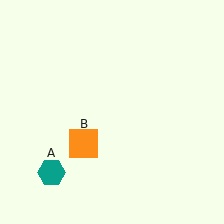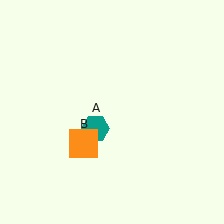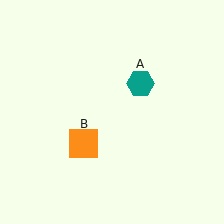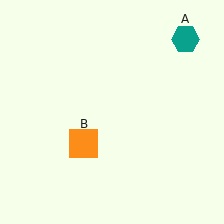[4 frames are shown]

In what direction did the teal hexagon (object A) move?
The teal hexagon (object A) moved up and to the right.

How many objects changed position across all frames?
1 object changed position: teal hexagon (object A).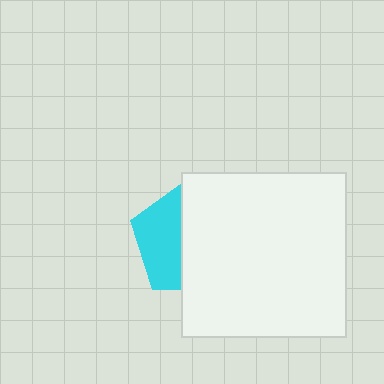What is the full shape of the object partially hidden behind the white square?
The partially hidden object is a cyan pentagon.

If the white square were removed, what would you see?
You would see the complete cyan pentagon.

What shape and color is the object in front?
The object in front is a white square.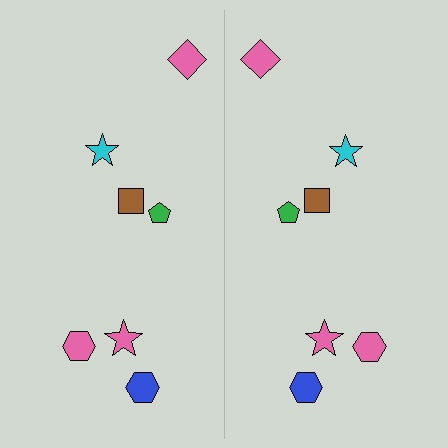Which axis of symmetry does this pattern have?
The pattern has a vertical axis of symmetry running through the center of the image.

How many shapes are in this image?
There are 14 shapes in this image.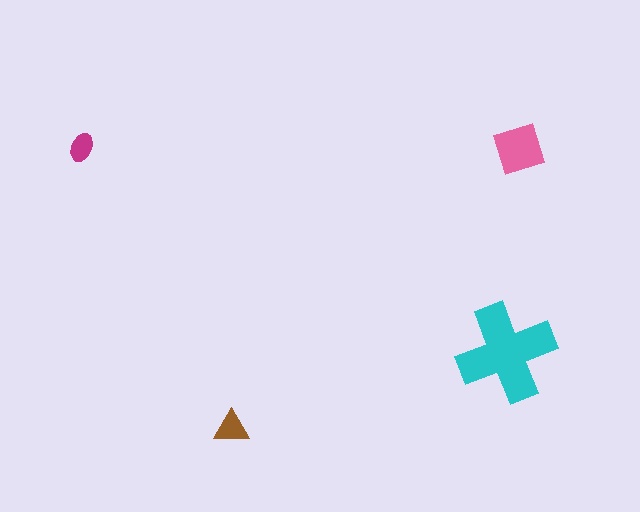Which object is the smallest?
The magenta ellipse.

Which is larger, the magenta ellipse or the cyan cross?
The cyan cross.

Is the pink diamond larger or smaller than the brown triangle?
Larger.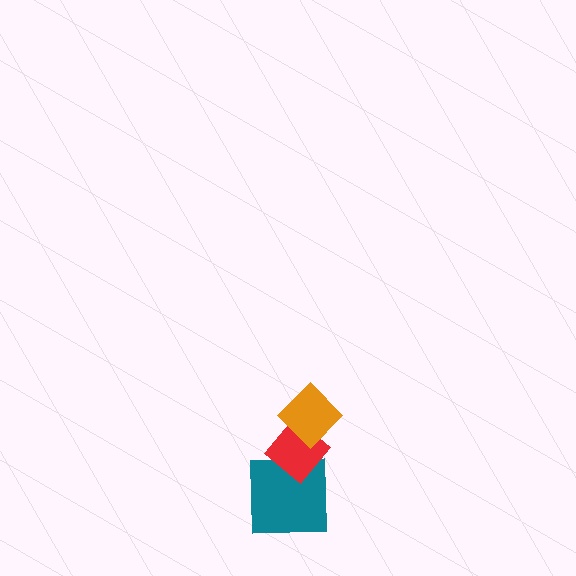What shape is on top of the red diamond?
The orange diamond is on top of the red diamond.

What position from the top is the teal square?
The teal square is 3rd from the top.